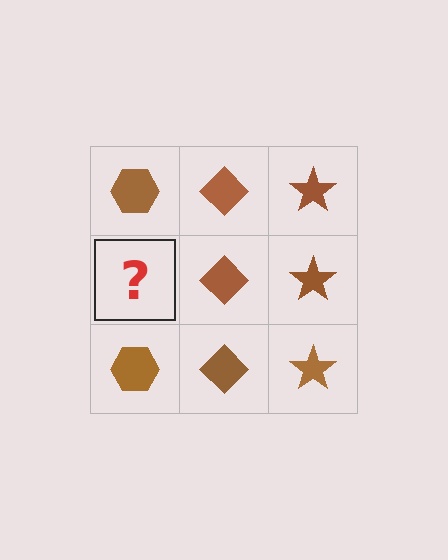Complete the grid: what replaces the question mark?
The question mark should be replaced with a brown hexagon.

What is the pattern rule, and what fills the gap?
The rule is that each column has a consistent shape. The gap should be filled with a brown hexagon.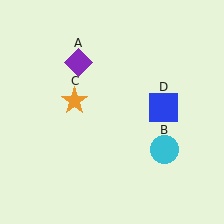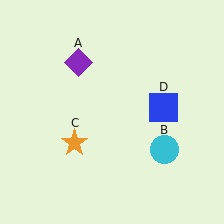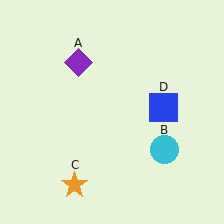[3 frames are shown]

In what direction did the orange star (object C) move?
The orange star (object C) moved down.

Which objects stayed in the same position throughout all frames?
Purple diamond (object A) and cyan circle (object B) and blue square (object D) remained stationary.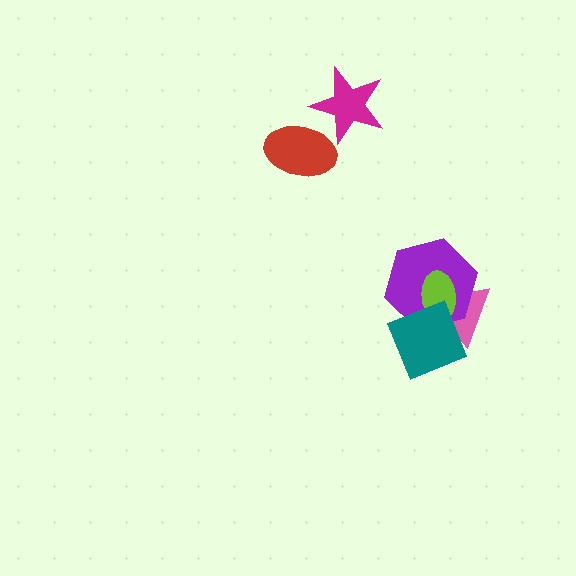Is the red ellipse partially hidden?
Yes, it is partially covered by another shape.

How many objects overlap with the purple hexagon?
3 objects overlap with the purple hexagon.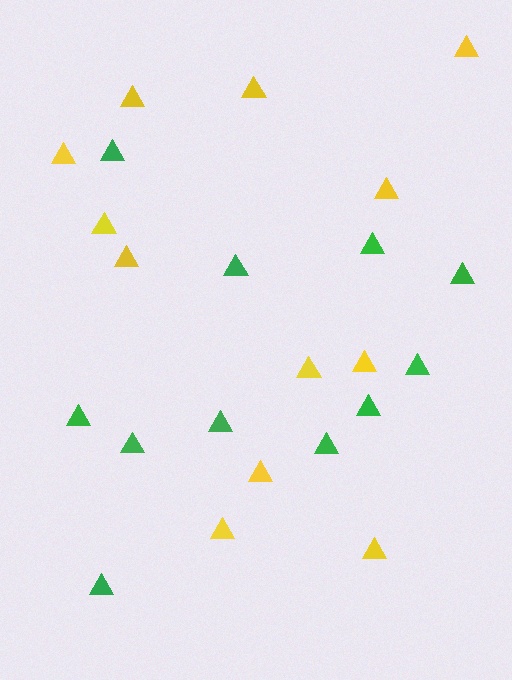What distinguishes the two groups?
There are 2 groups: one group of yellow triangles (12) and one group of green triangles (11).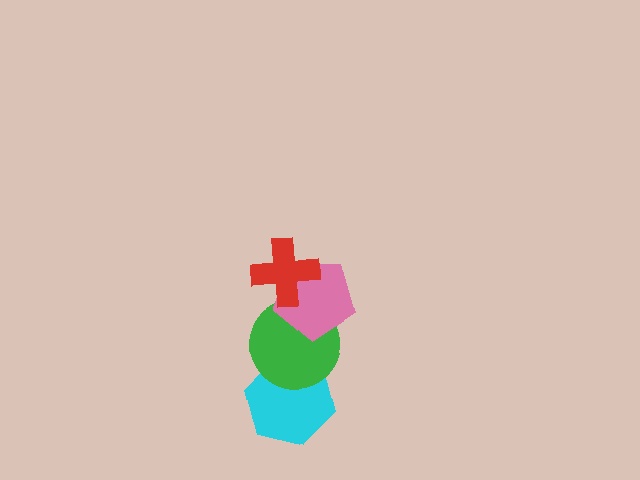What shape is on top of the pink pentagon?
The red cross is on top of the pink pentagon.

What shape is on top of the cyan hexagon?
The green circle is on top of the cyan hexagon.